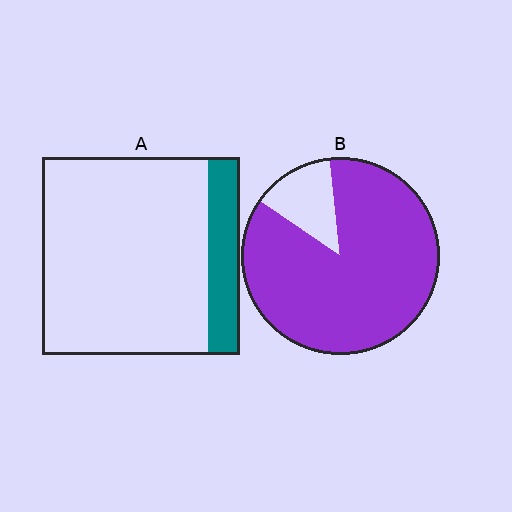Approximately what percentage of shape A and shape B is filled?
A is approximately 15% and B is approximately 85%.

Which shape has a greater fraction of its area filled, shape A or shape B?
Shape B.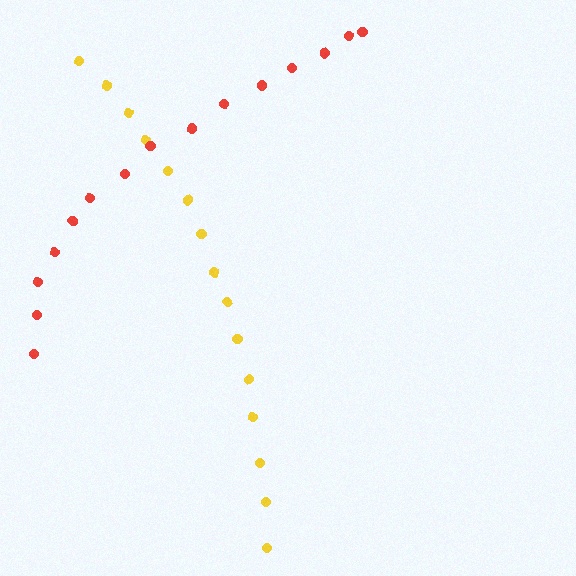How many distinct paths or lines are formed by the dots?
There are 2 distinct paths.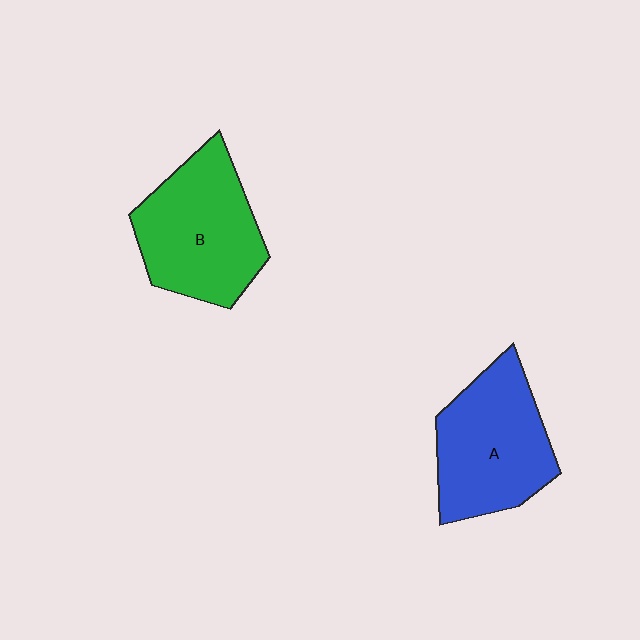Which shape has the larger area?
Shape B (green).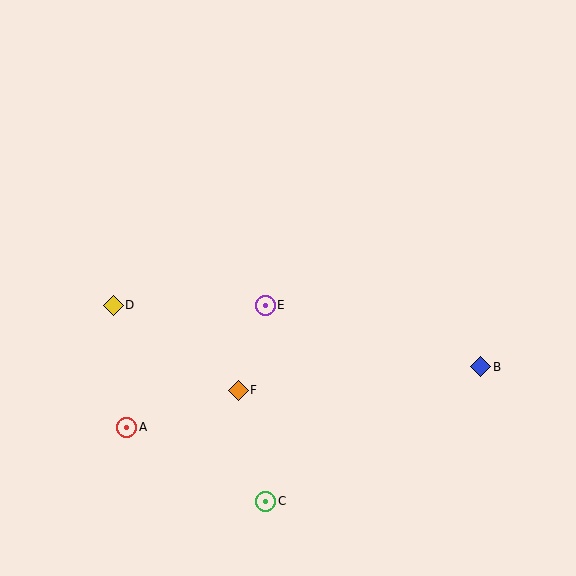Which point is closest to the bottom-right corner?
Point B is closest to the bottom-right corner.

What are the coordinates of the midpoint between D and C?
The midpoint between D and C is at (190, 403).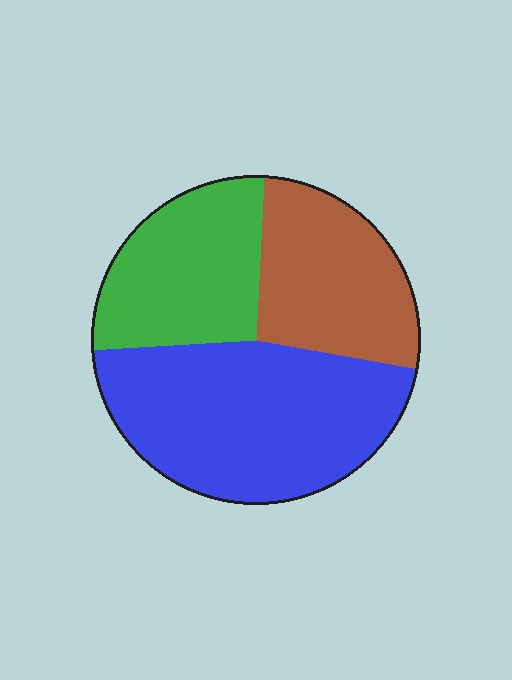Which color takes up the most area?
Blue, at roughly 45%.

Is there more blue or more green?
Blue.